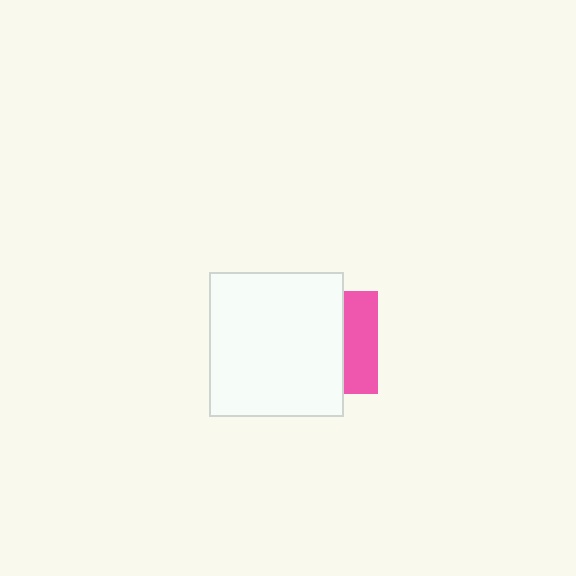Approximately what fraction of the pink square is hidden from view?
Roughly 67% of the pink square is hidden behind the white rectangle.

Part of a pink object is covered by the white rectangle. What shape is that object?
It is a square.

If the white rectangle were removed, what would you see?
You would see the complete pink square.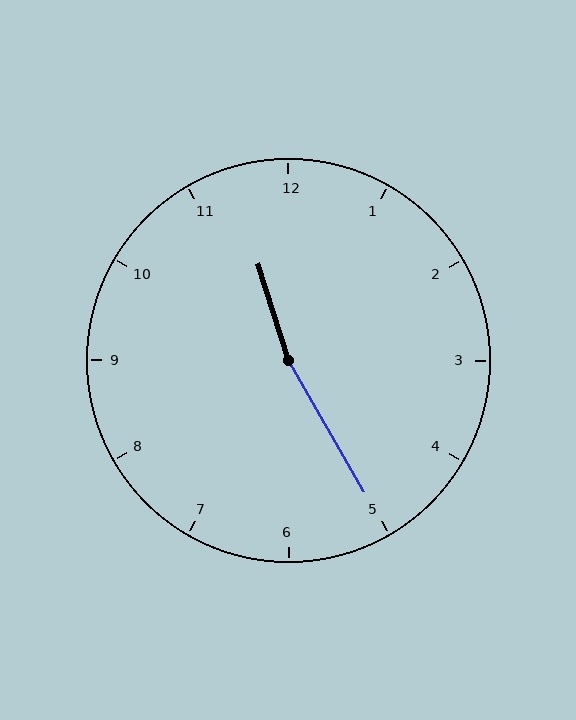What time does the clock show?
11:25.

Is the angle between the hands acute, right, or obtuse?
It is obtuse.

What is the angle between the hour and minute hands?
Approximately 168 degrees.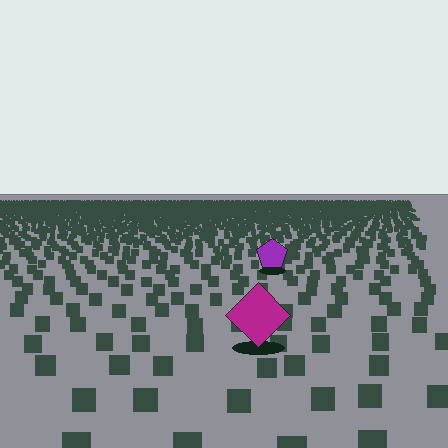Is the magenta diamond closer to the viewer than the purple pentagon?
Yes. The magenta diamond is closer — you can tell from the texture gradient: the ground texture is coarser near it.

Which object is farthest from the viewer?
The purple pentagon is farthest from the viewer. It appears smaller and the ground texture around it is denser.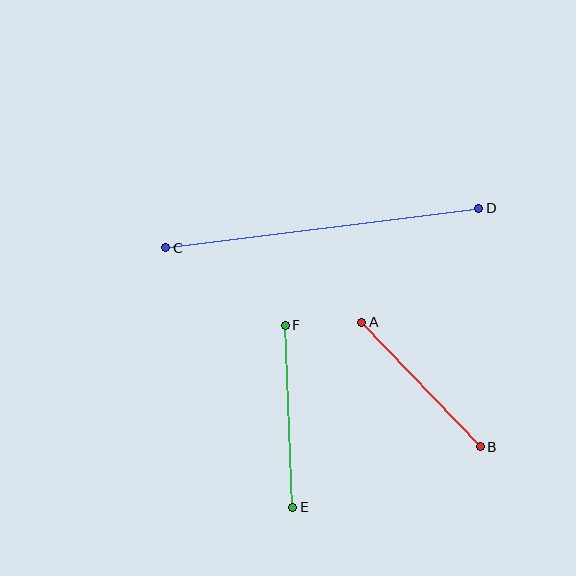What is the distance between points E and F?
The distance is approximately 182 pixels.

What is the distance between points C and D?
The distance is approximately 316 pixels.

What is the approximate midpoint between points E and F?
The midpoint is at approximately (289, 416) pixels.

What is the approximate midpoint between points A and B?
The midpoint is at approximately (421, 385) pixels.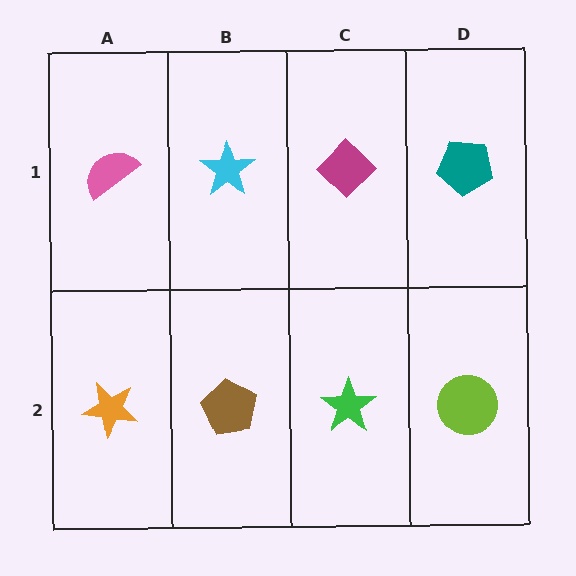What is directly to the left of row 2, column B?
An orange star.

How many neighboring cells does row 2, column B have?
3.